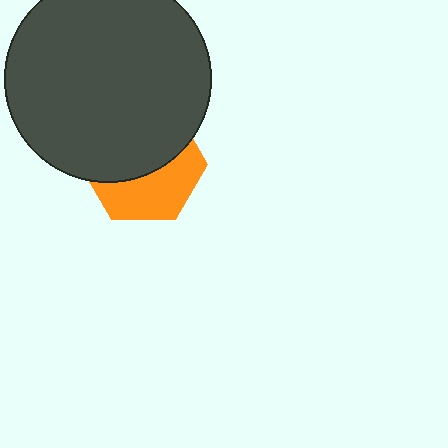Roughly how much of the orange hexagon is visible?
A small part of it is visible (roughly 43%).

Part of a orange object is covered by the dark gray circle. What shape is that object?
It is a hexagon.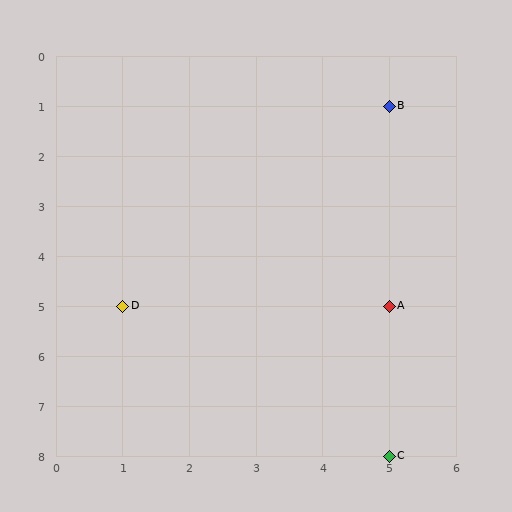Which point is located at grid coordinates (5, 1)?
Point B is at (5, 1).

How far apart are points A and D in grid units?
Points A and D are 4 columns apart.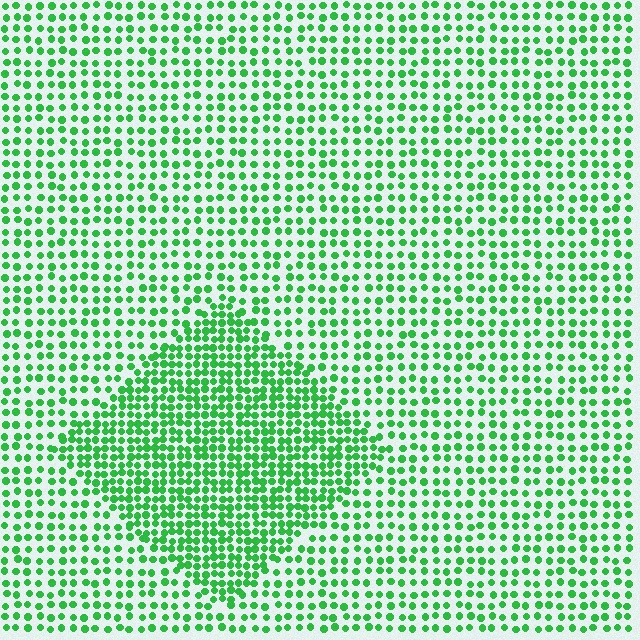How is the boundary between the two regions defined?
The boundary is defined by a change in element density (approximately 1.8x ratio). All elements are the same color, size, and shape.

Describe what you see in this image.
The image contains small green elements arranged at two different densities. A diamond-shaped region is visible where the elements are more densely packed than the surrounding area.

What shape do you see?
I see a diamond.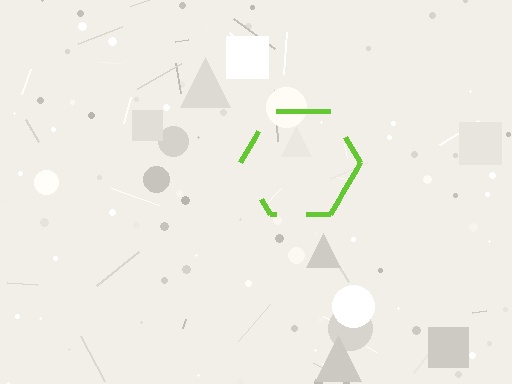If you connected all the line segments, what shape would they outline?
They would outline a hexagon.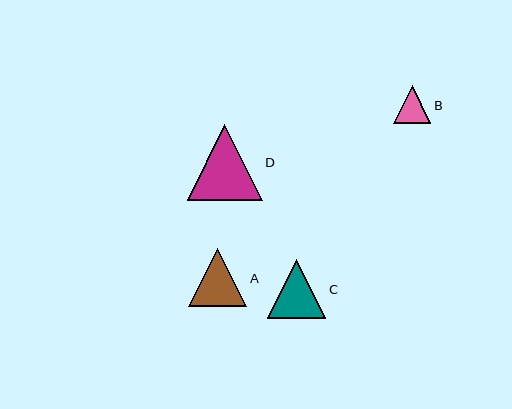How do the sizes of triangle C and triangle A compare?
Triangle C and triangle A are approximately the same size.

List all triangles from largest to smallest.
From largest to smallest: D, C, A, B.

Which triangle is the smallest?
Triangle B is the smallest with a size of approximately 37 pixels.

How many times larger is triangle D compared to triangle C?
Triangle D is approximately 1.3 times the size of triangle C.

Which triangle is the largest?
Triangle D is the largest with a size of approximately 75 pixels.